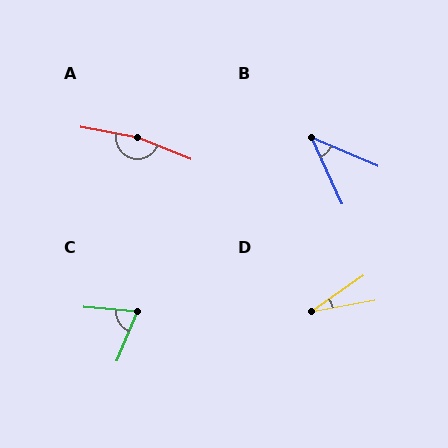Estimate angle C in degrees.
Approximately 72 degrees.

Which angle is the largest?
A, at approximately 169 degrees.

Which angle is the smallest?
D, at approximately 25 degrees.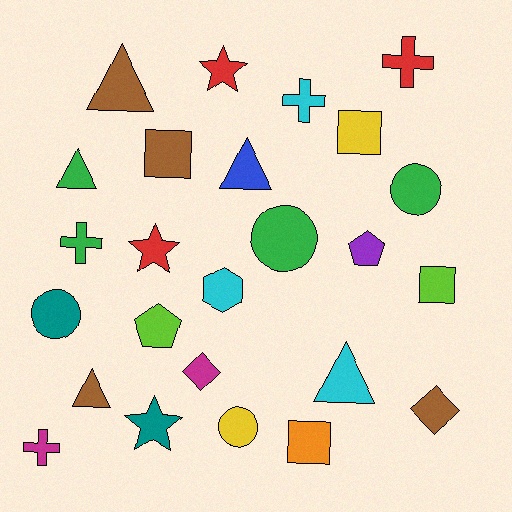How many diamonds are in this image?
There are 2 diamonds.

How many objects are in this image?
There are 25 objects.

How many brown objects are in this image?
There are 4 brown objects.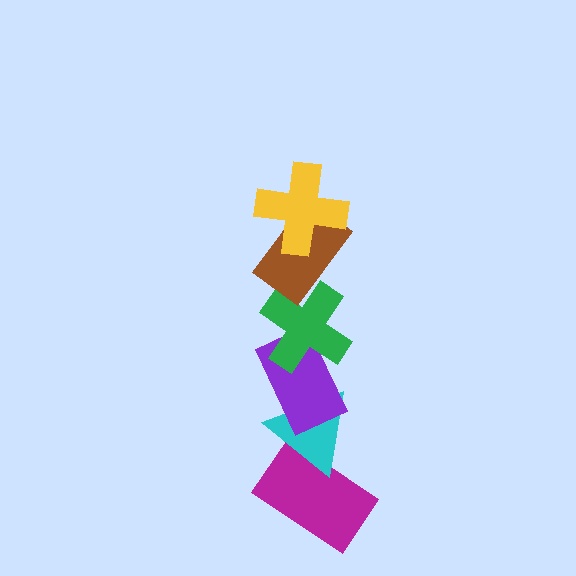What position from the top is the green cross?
The green cross is 3rd from the top.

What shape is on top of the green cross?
The brown rectangle is on top of the green cross.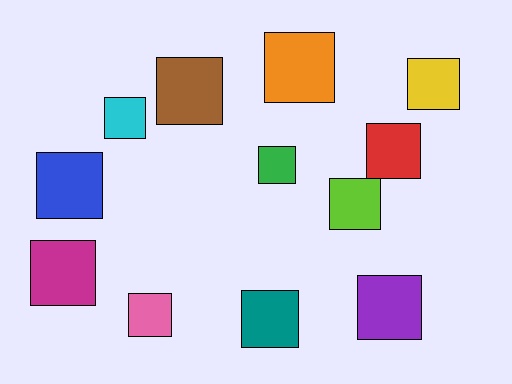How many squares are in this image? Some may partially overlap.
There are 12 squares.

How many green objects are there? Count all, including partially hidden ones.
There is 1 green object.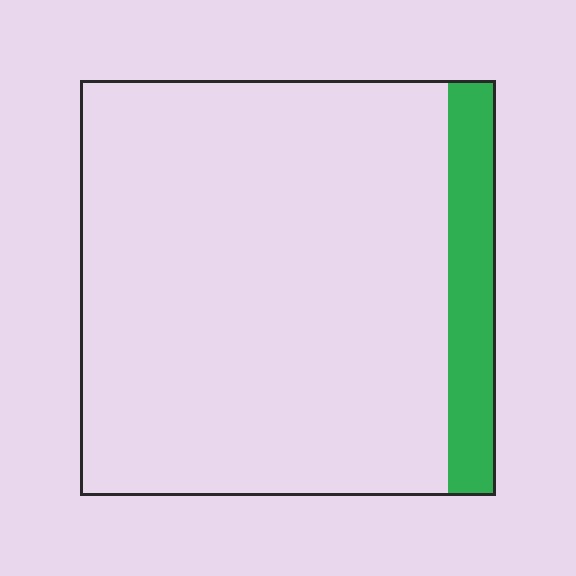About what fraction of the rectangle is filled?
About one eighth (1/8).